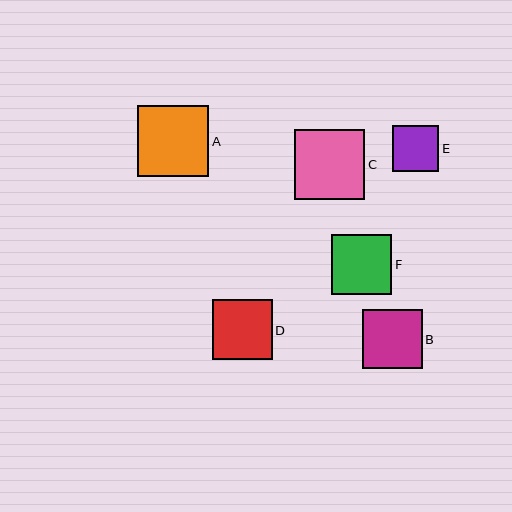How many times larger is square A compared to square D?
Square A is approximately 1.2 times the size of square D.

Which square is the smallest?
Square E is the smallest with a size of approximately 46 pixels.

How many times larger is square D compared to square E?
Square D is approximately 1.3 times the size of square E.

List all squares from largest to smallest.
From largest to smallest: A, C, F, D, B, E.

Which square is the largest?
Square A is the largest with a size of approximately 71 pixels.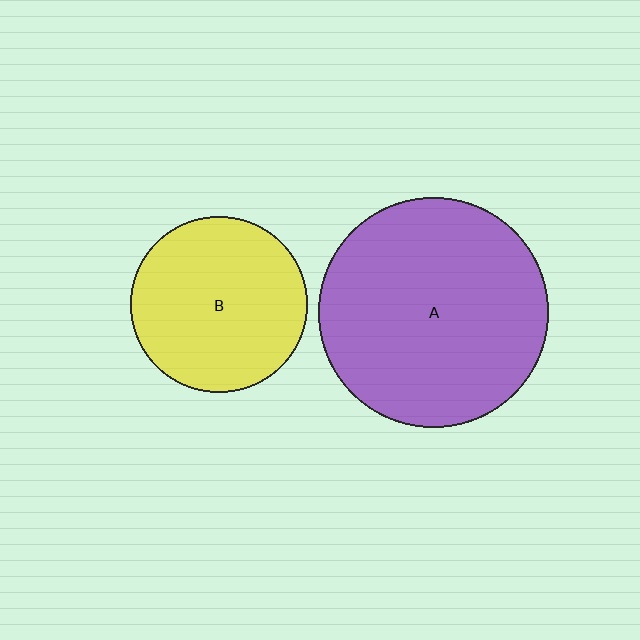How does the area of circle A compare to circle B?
Approximately 1.7 times.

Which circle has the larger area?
Circle A (purple).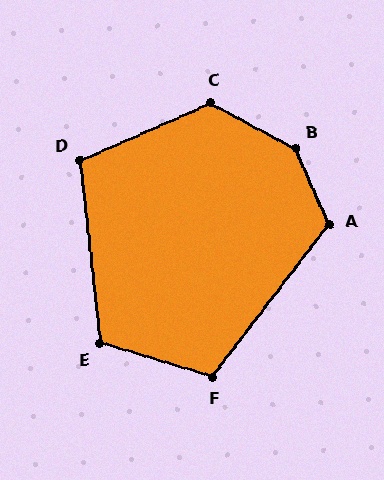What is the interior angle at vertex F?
Approximately 111 degrees (obtuse).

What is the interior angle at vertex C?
Approximately 129 degrees (obtuse).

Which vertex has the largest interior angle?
B, at approximately 142 degrees.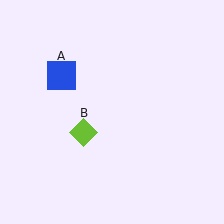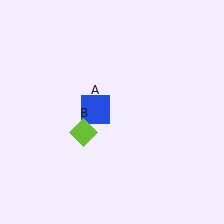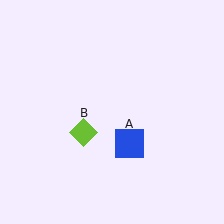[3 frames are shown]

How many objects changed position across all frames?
1 object changed position: blue square (object A).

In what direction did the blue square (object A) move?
The blue square (object A) moved down and to the right.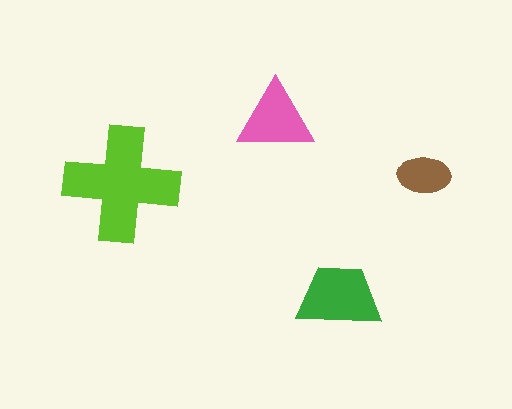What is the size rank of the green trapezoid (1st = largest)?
2nd.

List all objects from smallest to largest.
The brown ellipse, the pink triangle, the green trapezoid, the lime cross.